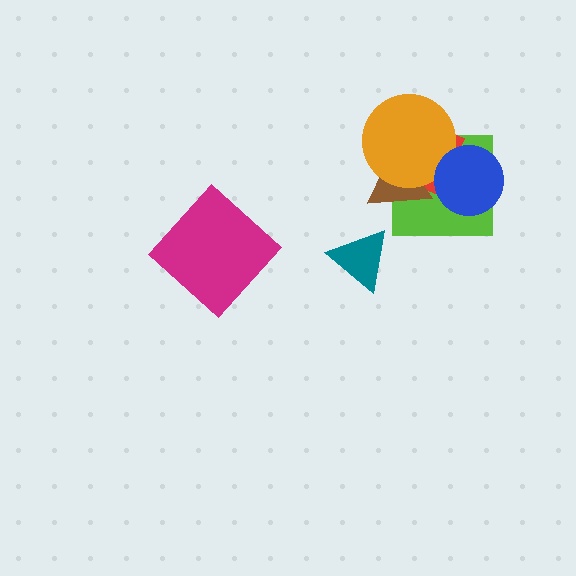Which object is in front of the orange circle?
The blue circle is in front of the orange circle.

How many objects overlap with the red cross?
4 objects overlap with the red cross.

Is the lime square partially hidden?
Yes, it is partially covered by another shape.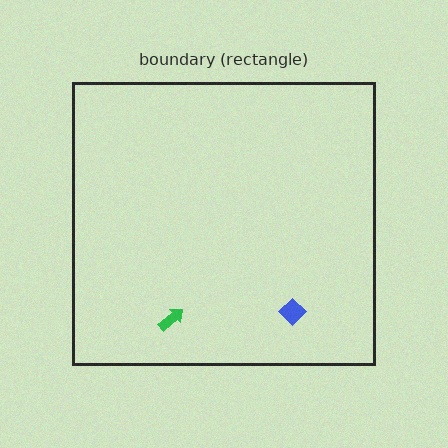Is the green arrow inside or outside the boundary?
Inside.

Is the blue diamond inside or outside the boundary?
Inside.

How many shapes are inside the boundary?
2 inside, 0 outside.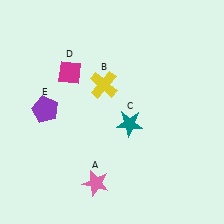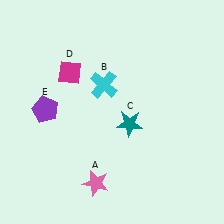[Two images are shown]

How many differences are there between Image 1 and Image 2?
There is 1 difference between the two images.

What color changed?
The cross (B) changed from yellow in Image 1 to cyan in Image 2.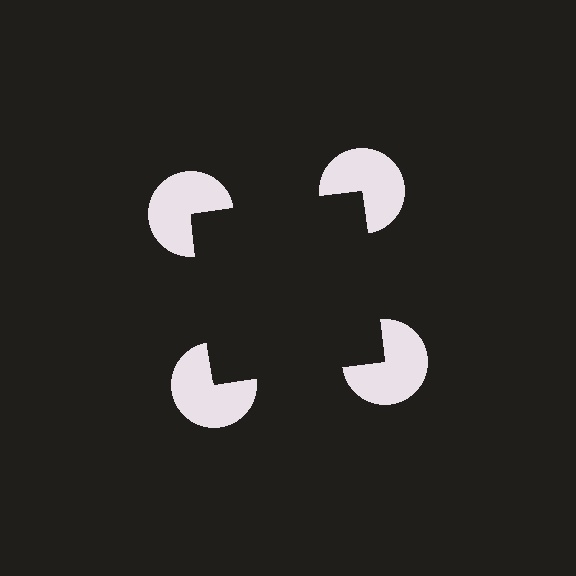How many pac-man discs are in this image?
There are 4 — one at each vertex of the illusory square.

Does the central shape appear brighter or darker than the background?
It typically appears slightly darker than the background, even though no actual brightness change is drawn.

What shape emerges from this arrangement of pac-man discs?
An illusory square — its edges are inferred from the aligned wedge cuts in the pac-man discs, not physically drawn.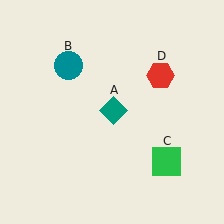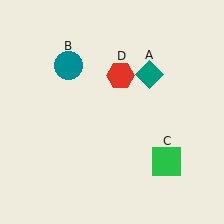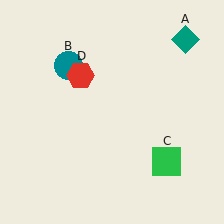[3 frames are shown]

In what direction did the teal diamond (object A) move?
The teal diamond (object A) moved up and to the right.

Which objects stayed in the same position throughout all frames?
Teal circle (object B) and green square (object C) remained stationary.